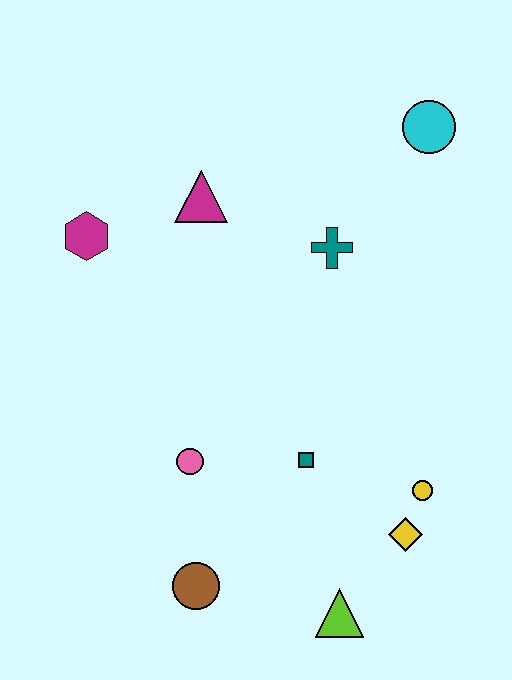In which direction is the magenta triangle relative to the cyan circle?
The magenta triangle is to the left of the cyan circle.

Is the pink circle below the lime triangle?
No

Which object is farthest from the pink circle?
The cyan circle is farthest from the pink circle.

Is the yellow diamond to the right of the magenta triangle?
Yes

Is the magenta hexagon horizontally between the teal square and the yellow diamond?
No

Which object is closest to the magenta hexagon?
The magenta triangle is closest to the magenta hexagon.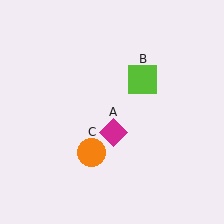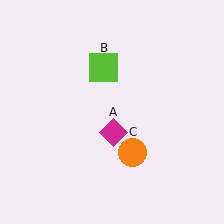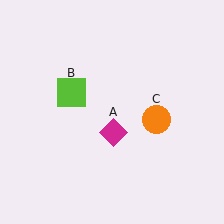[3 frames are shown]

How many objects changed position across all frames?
2 objects changed position: lime square (object B), orange circle (object C).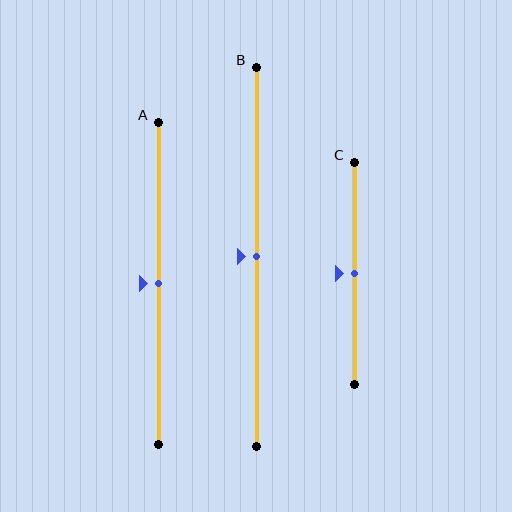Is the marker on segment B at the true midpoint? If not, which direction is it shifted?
Yes, the marker on segment B is at the true midpoint.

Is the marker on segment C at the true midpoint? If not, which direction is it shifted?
Yes, the marker on segment C is at the true midpoint.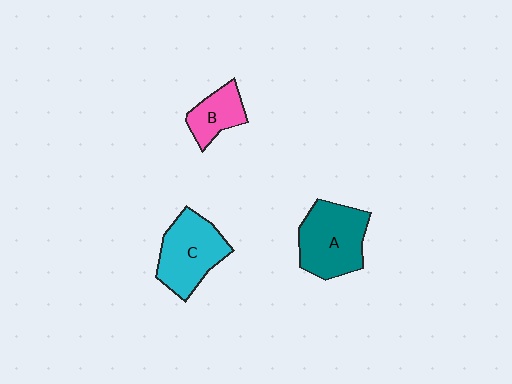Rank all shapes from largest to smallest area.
From largest to smallest: A (teal), C (cyan), B (pink).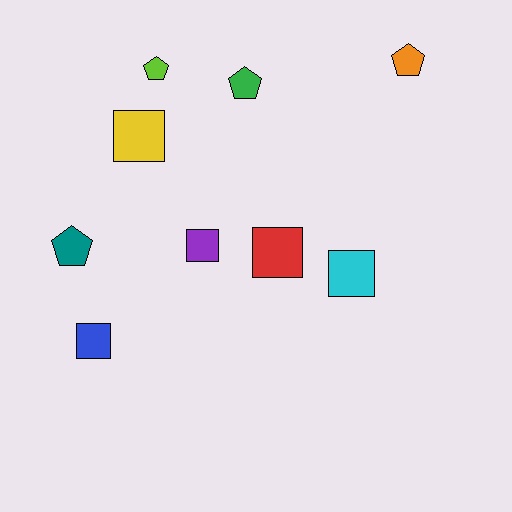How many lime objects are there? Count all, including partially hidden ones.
There is 1 lime object.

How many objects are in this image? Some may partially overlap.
There are 9 objects.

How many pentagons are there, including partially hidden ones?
There are 4 pentagons.